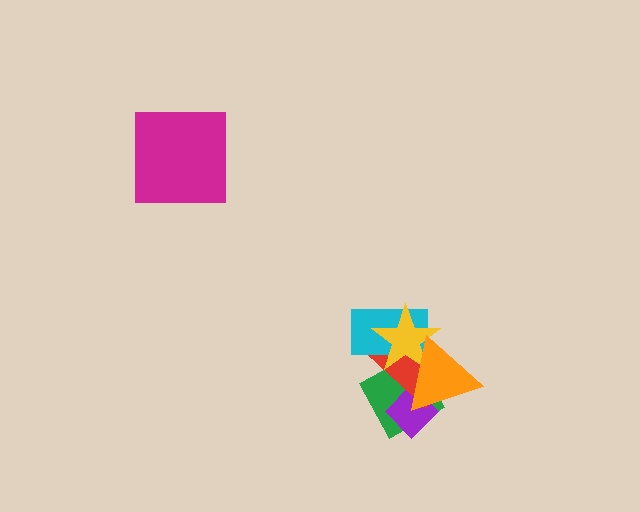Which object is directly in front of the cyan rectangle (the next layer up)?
The yellow star is directly in front of the cyan rectangle.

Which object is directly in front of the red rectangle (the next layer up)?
The cyan rectangle is directly in front of the red rectangle.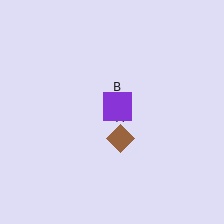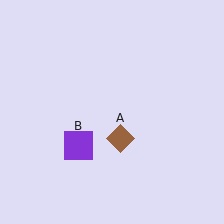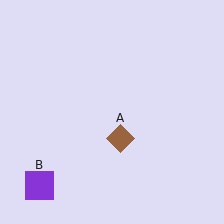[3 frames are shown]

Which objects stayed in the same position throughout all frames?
Brown diamond (object A) remained stationary.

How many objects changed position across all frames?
1 object changed position: purple square (object B).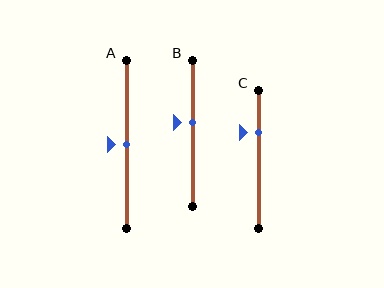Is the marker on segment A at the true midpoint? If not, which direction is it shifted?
Yes, the marker on segment A is at the true midpoint.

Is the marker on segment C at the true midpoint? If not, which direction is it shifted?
No, the marker on segment C is shifted upward by about 20% of the segment length.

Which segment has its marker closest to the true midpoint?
Segment A has its marker closest to the true midpoint.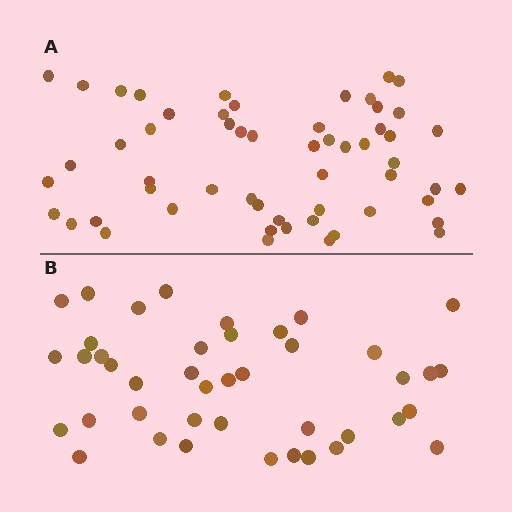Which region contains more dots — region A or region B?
Region A (the top region) has more dots.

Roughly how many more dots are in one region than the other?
Region A has approximately 15 more dots than region B.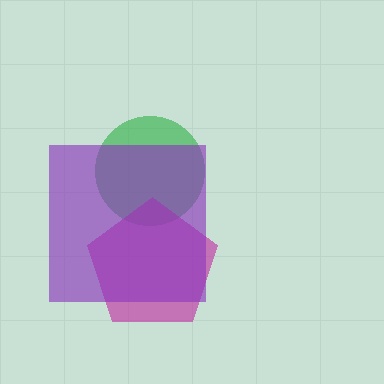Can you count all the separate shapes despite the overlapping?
Yes, there are 3 separate shapes.